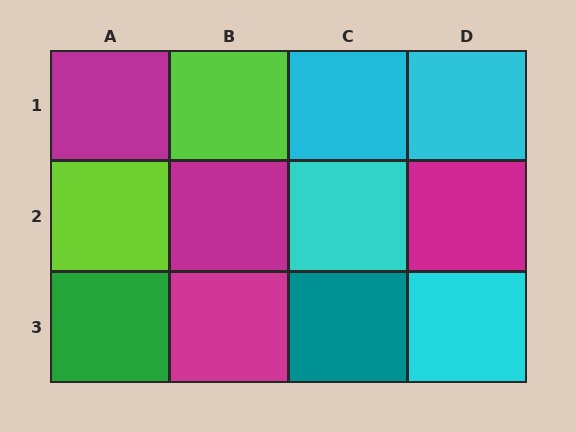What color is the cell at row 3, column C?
Teal.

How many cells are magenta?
4 cells are magenta.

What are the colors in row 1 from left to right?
Magenta, lime, cyan, cyan.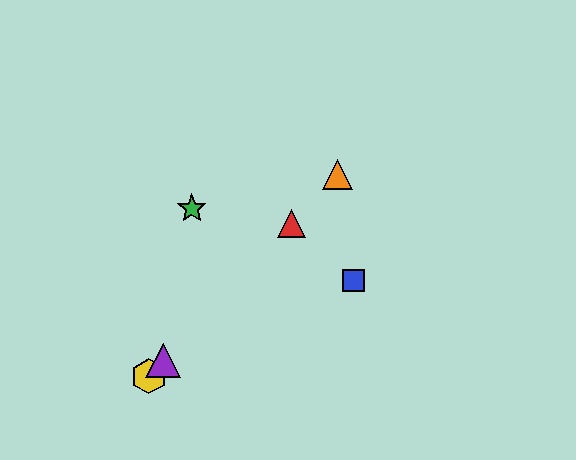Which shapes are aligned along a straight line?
The red triangle, the yellow hexagon, the purple triangle, the orange triangle are aligned along a straight line.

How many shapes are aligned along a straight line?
4 shapes (the red triangle, the yellow hexagon, the purple triangle, the orange triangle) are aligned along a straight line.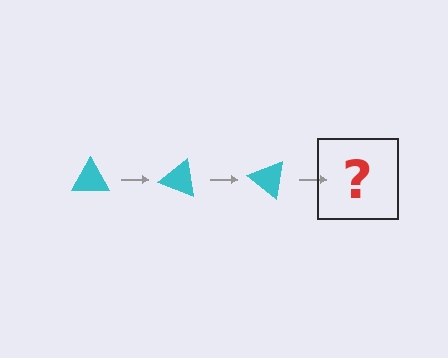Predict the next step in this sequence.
The next step is a cyan triangle rotated 60 degrees.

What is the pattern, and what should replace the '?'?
The pattern is that the triangle rotates 20 degrees each step. The '?' should be a cyan triangle rotated 60 degrees.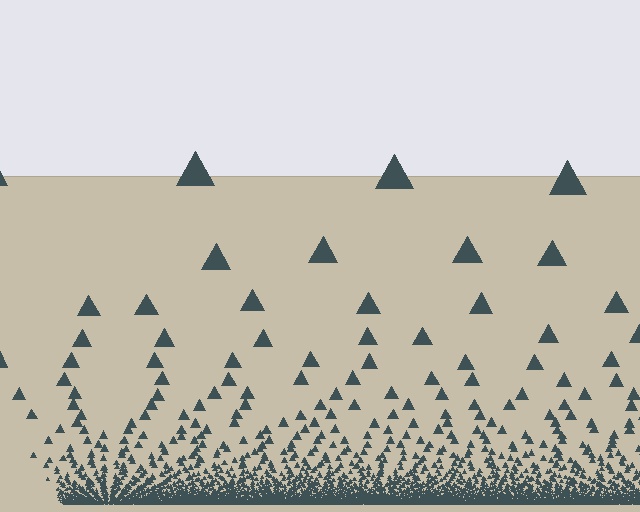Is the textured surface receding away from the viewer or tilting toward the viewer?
The surface appears to tilt toward the viewer. Texture elements get larger and sparser toward the top.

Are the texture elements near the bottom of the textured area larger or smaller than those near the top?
Smaller. The gradient is inverted — elements near the bottom are smaller and denser.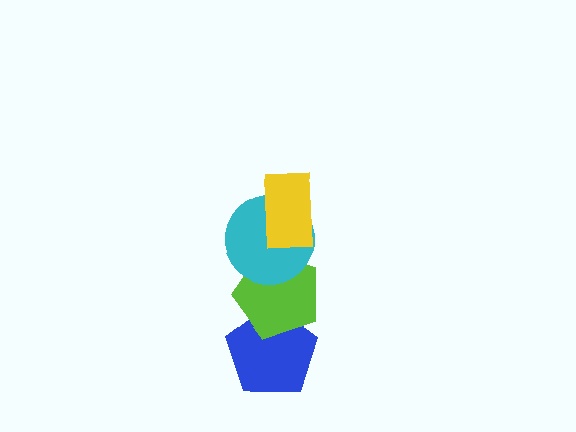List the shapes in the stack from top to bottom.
From top to bottom: the yellow rectangle, the cyan circle, the lime pentagon, the blue pentagon.